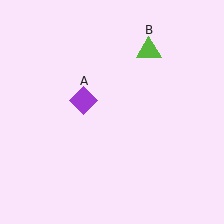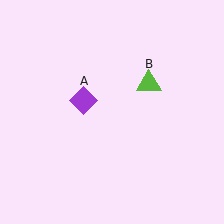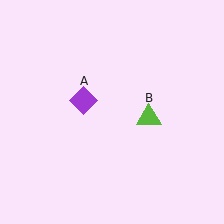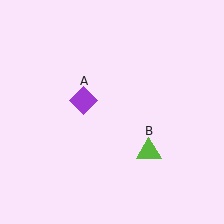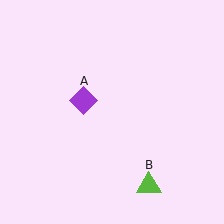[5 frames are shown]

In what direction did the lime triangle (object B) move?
The lime triangle (object B) moved down.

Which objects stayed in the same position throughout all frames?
Purple diamond (object A) remained stationary.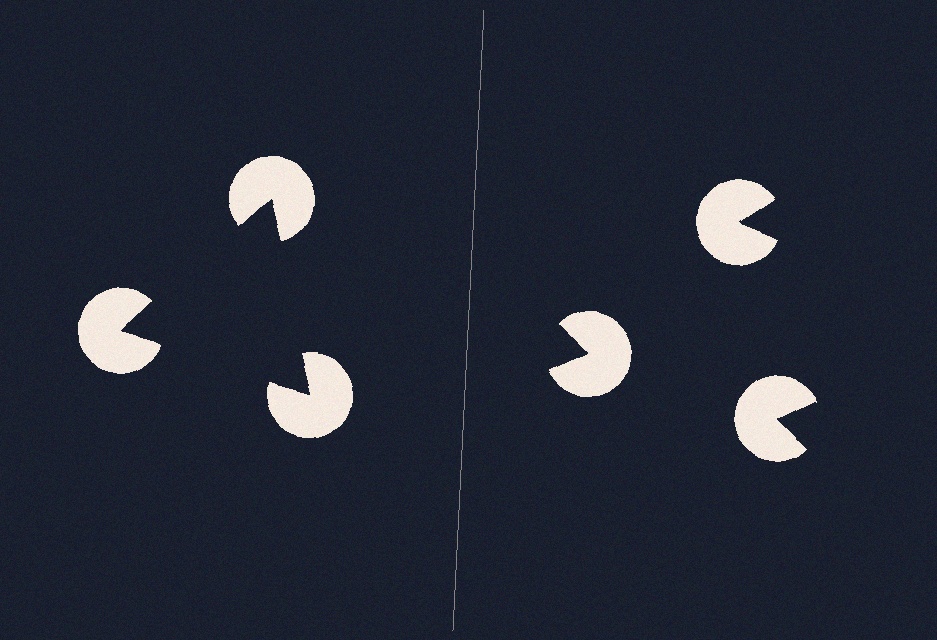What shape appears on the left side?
An illusory triangle.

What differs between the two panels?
The pac-man discs are positioned identically on both sides; only the wedge orientations differ. On the left they align to a triangle; on the right they are misaligned.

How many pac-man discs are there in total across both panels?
6 — 3 on each side.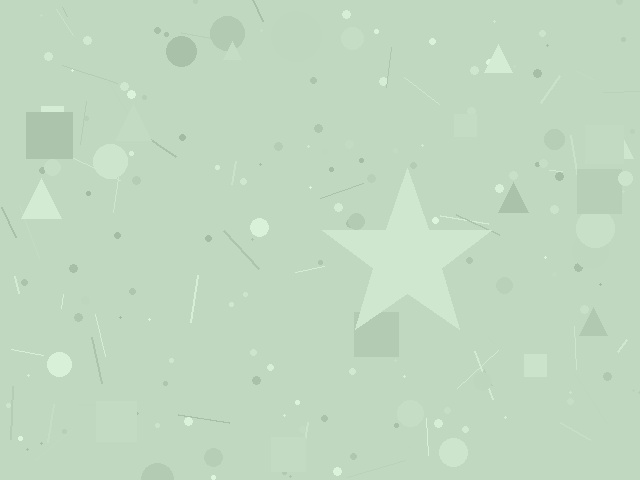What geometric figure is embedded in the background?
A star is embedded in the background.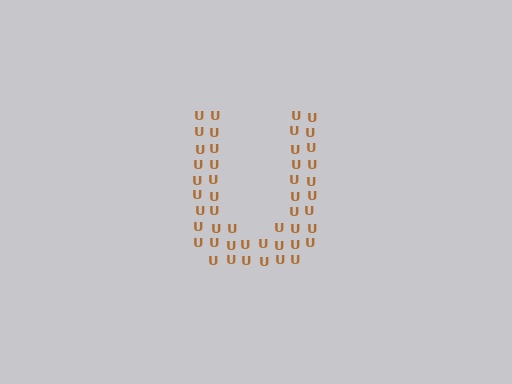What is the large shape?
The large shape is the letter U.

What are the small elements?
The small elements are letter U's.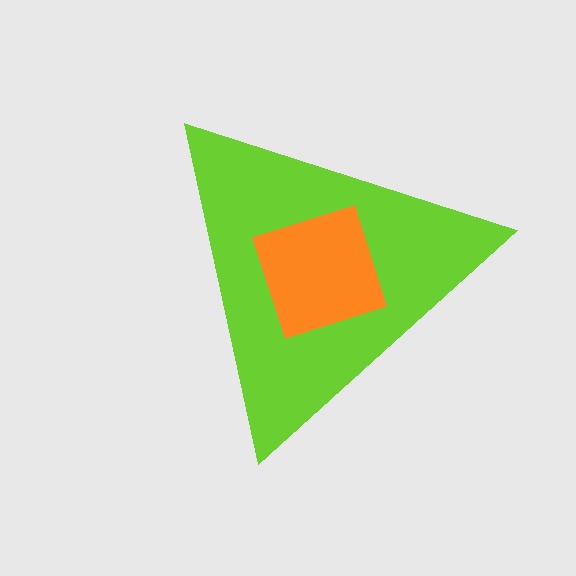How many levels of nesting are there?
2.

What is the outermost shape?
The lime triangle.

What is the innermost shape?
The orange diamond.